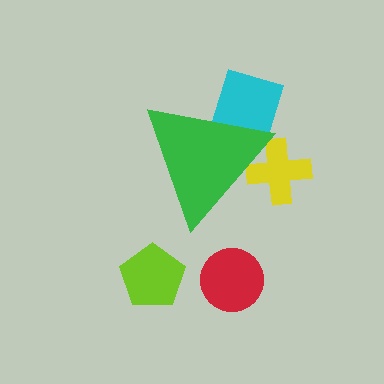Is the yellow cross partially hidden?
Yes, the yellow cross is partially hidden behind the green triangle.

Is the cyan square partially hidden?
Yes, the cyan square is partially hidden behind the green triangle.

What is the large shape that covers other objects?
A green triangle.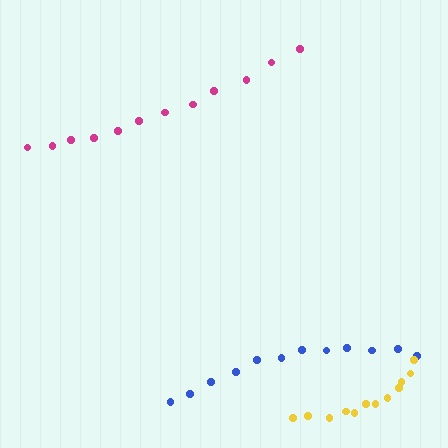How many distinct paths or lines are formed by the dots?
There are 3 distinct paths.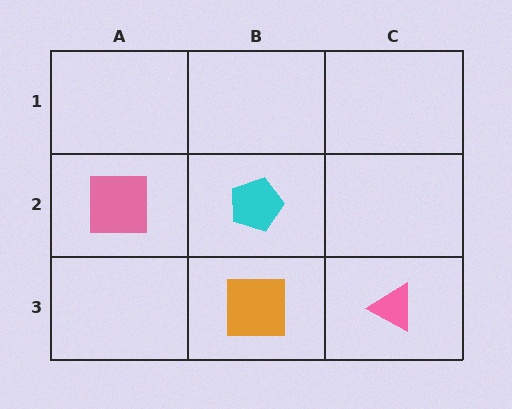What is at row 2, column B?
A cyan pentagon.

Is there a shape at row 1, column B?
No, that cell is empty.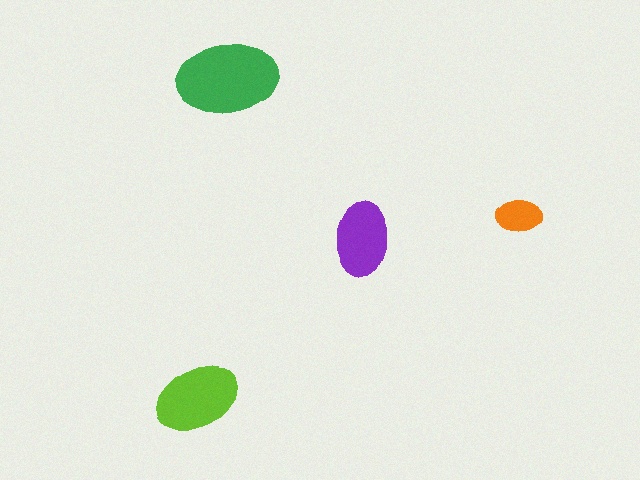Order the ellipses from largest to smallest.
the green one, the lime one, the purple one, the orange one.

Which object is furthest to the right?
The orange ellipse is rightmost.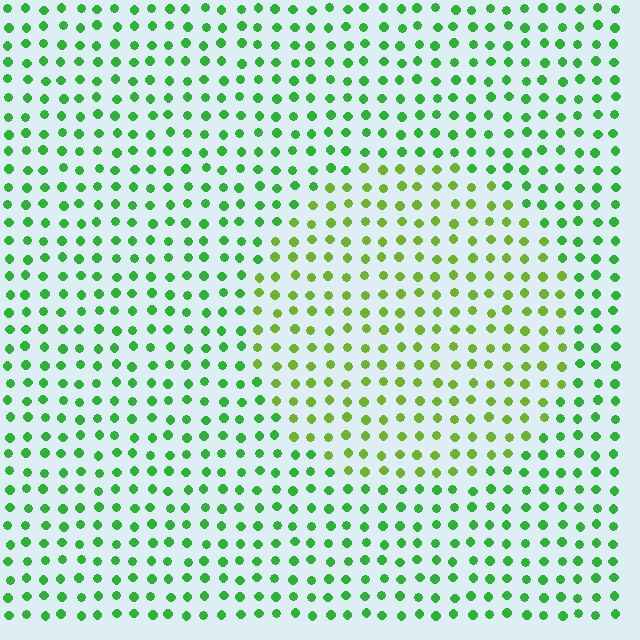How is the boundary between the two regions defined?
The boundary is defined purely by a slight shift in hue (about 34 degrees). Spacing, size, and orientation are identical on both sides.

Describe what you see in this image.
The image is filled with small green elements in a uniform arrangement. A circle-shaped region is visible where the elements are tinted to a slightly different hue, forming a subtle color boundary.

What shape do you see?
I see a circle.